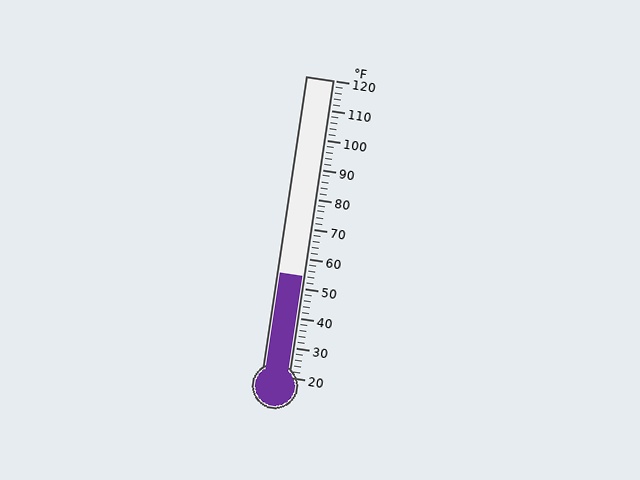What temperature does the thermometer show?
The thermometer shows approximately 54°F.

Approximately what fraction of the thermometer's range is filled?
The thermometer is filled to approximately 35% of its range.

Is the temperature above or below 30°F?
The temperature is above 30°F.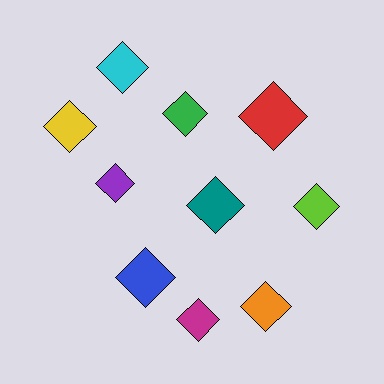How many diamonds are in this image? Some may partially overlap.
There are 10 diamonds.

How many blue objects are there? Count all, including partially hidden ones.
There is 1 blue object.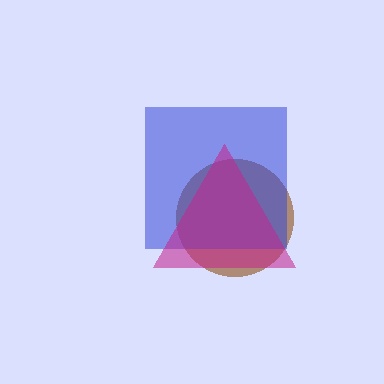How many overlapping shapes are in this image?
There are 3 overlapping shapes in the image.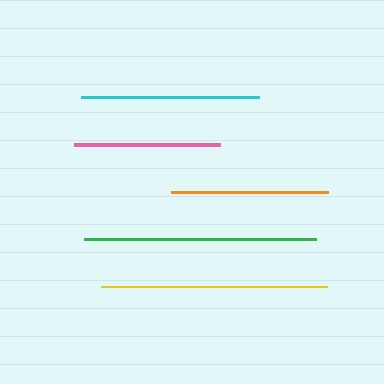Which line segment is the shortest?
The pink line is the shortest at approximately 146 pixels.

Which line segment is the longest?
The green line is the longest at approximately 232 pixels.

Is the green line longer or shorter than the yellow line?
The green line is longer than the yellow line.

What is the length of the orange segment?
The orange segment is approximately 157 pixels long.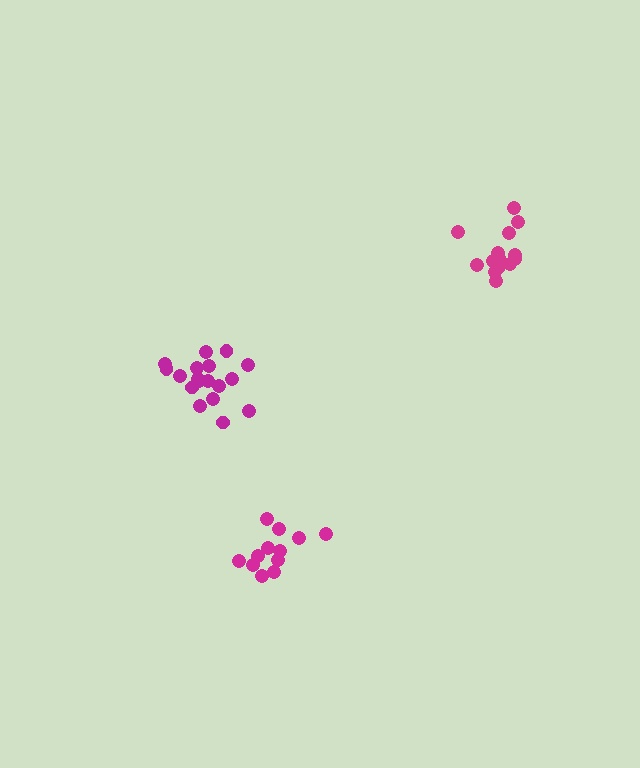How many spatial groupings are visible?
There are 3 spatial groupings.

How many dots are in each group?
Group 1: 12 dots, Group 2: 14 dots, Group 3: 18 dots (44 total).